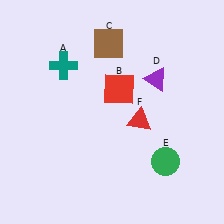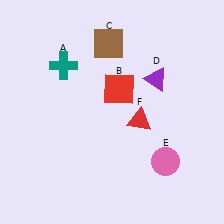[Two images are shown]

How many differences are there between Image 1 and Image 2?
There is 1 difference between the two images.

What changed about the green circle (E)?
In Image 1, E is green. In Image 2, it changed to pink.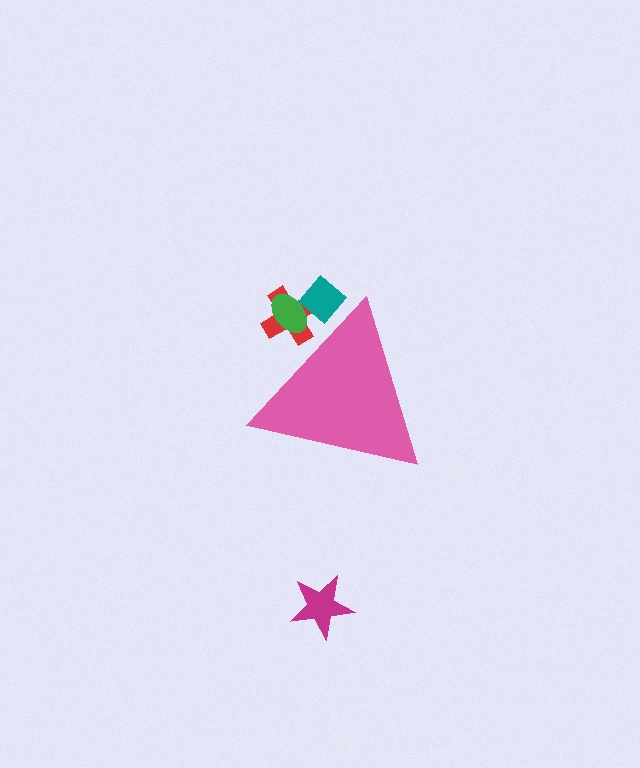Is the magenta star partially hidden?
No, the magenta star is fully visible.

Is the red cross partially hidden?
Yes, the red cross is partially hidden behind the pink triangle.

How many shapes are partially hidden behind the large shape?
3 shapes are partially hidden.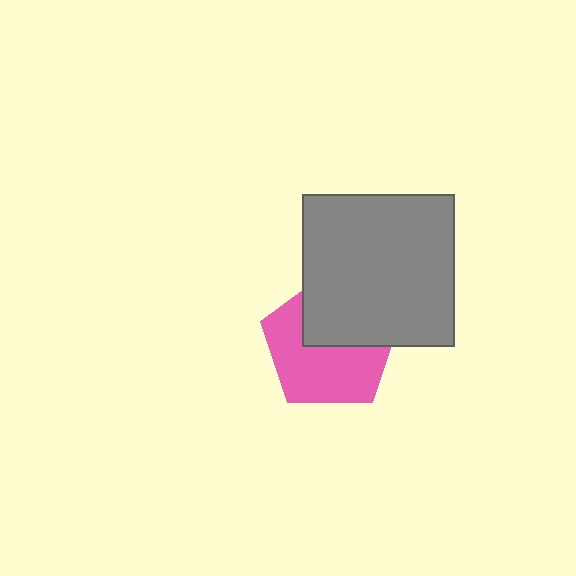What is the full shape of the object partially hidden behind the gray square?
The partially hidden object is a pink pentagon.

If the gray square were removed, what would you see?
You would see the complete pink pentagon.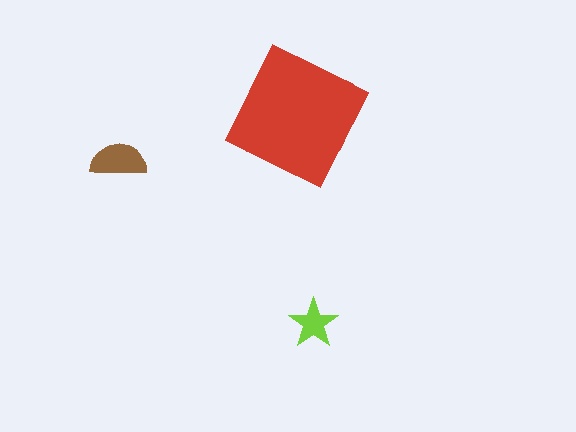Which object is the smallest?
The lime star.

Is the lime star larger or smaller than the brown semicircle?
Smaller.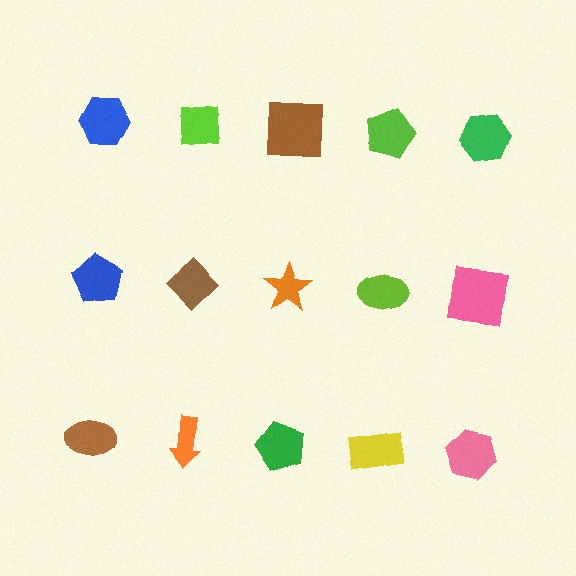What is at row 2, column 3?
An orange star.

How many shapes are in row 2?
5 shapes.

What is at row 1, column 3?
A brown square.